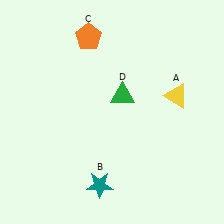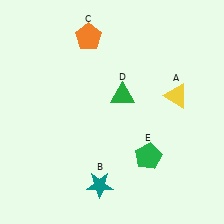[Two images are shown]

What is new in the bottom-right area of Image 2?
A green pentagon (E) was added in the bottom-right area of Image 2.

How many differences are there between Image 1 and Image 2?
There is 1 difference between the two images.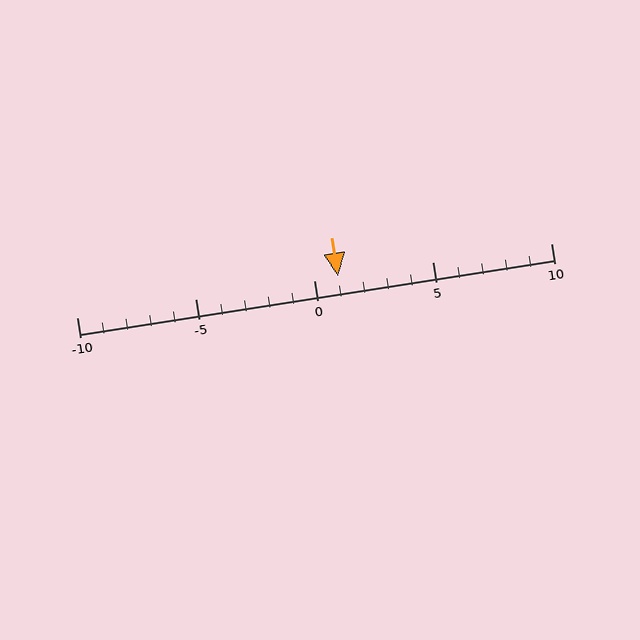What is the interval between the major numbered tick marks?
The major tick marks are spaced 5 units apart.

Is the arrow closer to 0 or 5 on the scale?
The arrow is closer to 0.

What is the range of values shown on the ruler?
The ruler shows values from -10 to 10.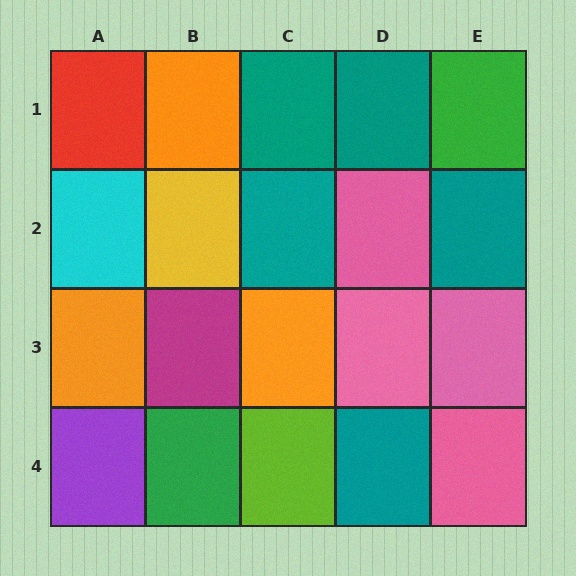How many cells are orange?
3 cells are orange.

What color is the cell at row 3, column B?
Magenta.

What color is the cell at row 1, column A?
Red.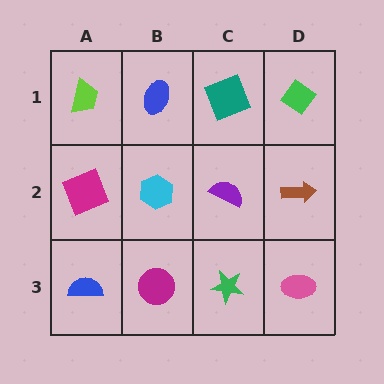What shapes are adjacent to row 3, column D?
A brown arrow (row 2, column D), a green star (row 3, column C).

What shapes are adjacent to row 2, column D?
A green diamond (row 1, column D), a pink ellipse (row 3, column D), a purple semicircle (row 2, column C).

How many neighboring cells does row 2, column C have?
4.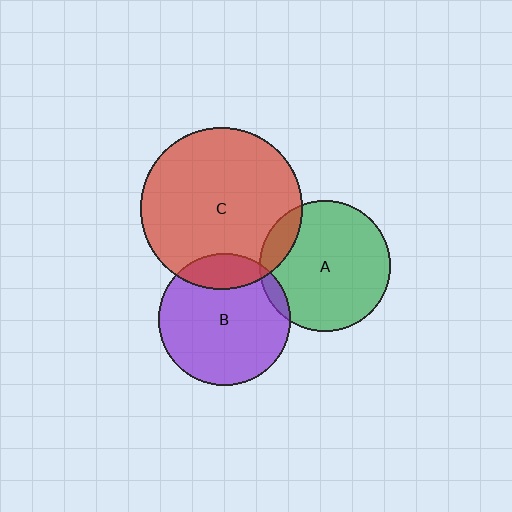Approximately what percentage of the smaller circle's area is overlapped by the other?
Approximately 10%.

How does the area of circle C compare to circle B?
Approximately 1.5 times.